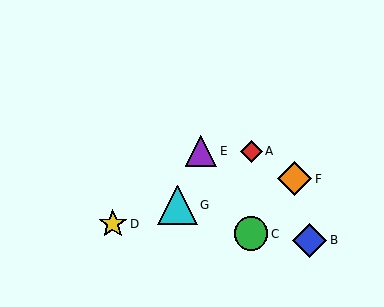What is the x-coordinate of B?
Object B is at x≈310.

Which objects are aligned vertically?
Objects A, C are aligned vertically.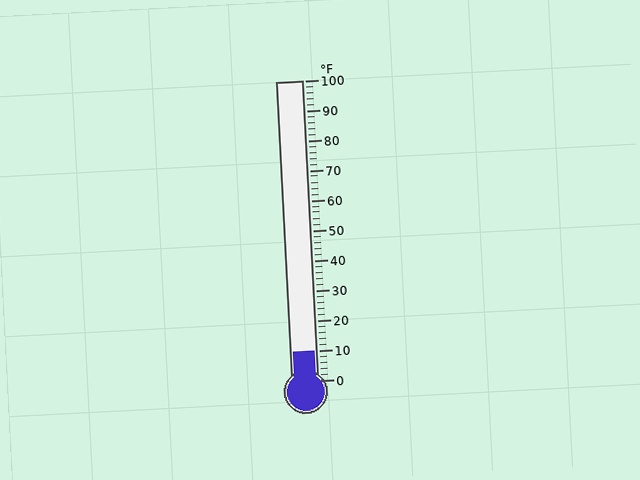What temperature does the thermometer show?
The thermometer shows approximately 10°F.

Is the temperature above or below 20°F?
The temperature is below 20°F.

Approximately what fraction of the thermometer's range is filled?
The thermometer is filled to approximately 10% of its range.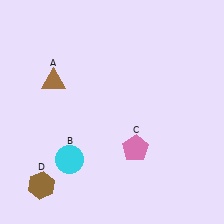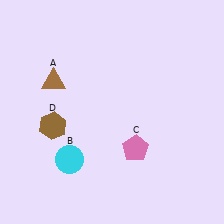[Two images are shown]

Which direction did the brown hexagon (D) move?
The brown hexagon (D) moved up.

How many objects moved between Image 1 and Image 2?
1 object moved between the two images.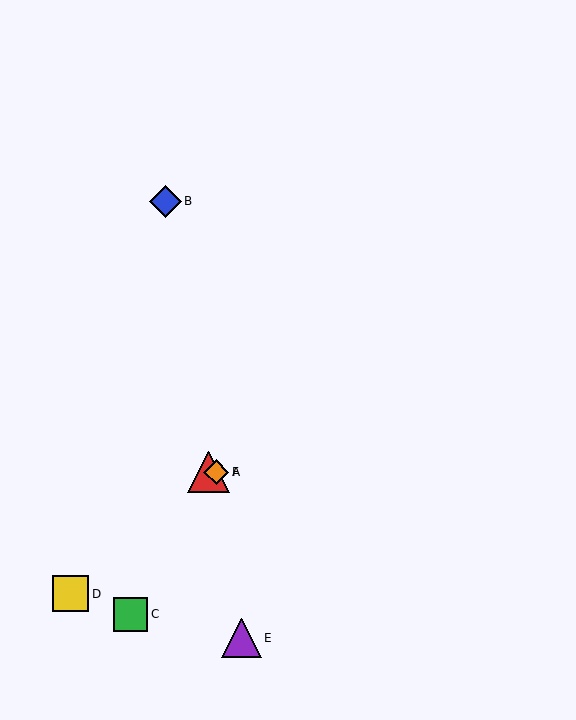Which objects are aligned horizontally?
Objects A, F are aligned horizontally.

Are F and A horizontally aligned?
Yes, both are at y≈472.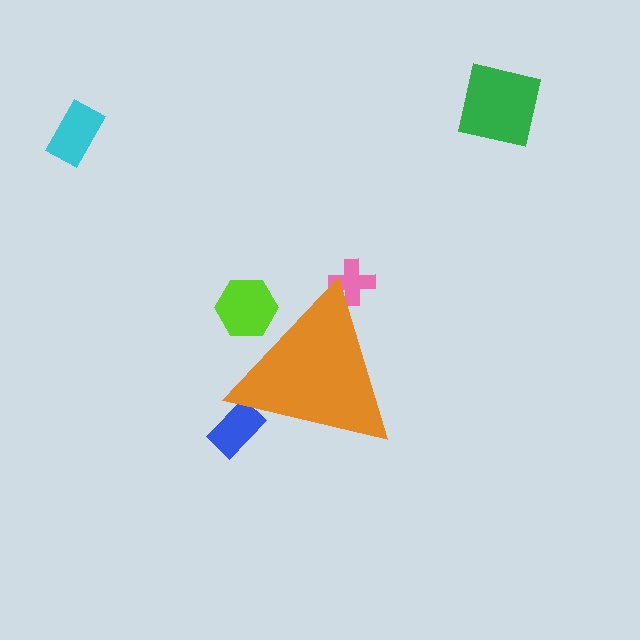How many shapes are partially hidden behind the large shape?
3 shapes are partially hidden.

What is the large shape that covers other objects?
An orange triangle.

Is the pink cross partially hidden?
Yes, the pink cross is partially hidden behind the orange triangle.